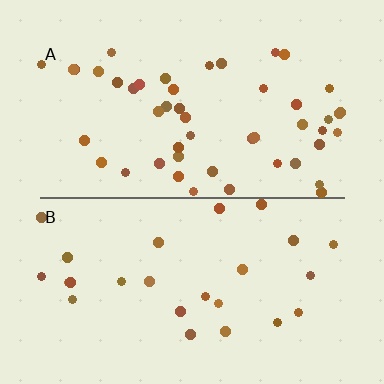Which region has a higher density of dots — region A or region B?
A (the top).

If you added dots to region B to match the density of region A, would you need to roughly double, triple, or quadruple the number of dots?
Approximately double.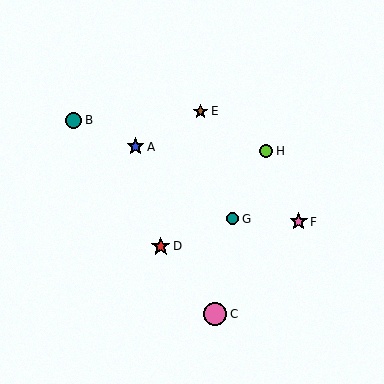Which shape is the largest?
The pink circle (labeled C) is the largest.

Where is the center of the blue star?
The center of the blue star is at (136, 147).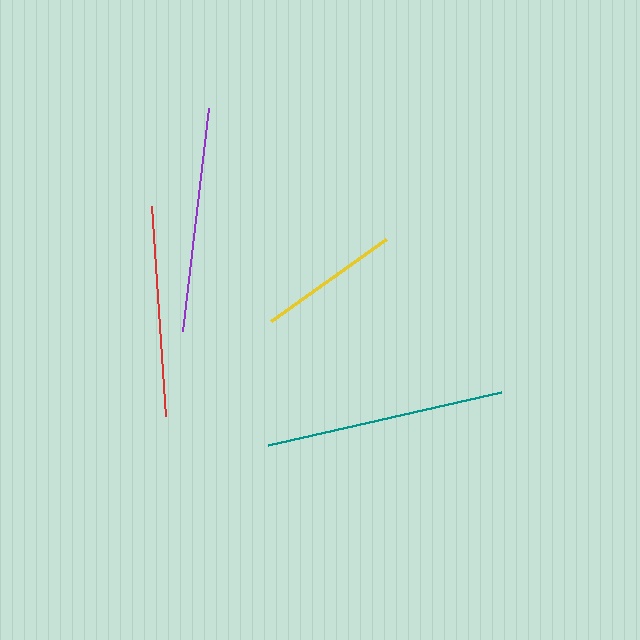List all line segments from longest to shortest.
From longest to shortest: teal, purple, red, yellow.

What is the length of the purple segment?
The purple segment is approximately 224 pixels long.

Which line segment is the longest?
The teal line is the longest at approximately 239 pixels.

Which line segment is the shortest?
The yellow line is the shortest at approximately 141 pixels.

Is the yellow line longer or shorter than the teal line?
The teal line is longer than the yellow line.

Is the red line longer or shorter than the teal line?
The teal line is longer than the red line.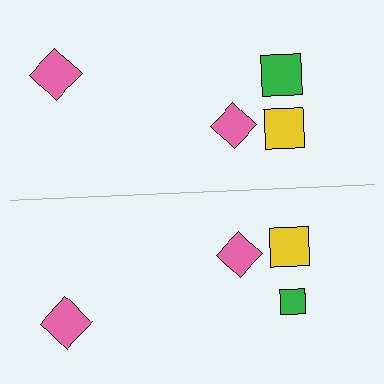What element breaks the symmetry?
The green square on the bottom side has a different size than its mirror counterpart.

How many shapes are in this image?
There are 8 shapes in this image.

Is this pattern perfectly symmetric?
No, the pattern is not perfectly symmetric. The green square on the bottom side has a different size than its mirror counterpart.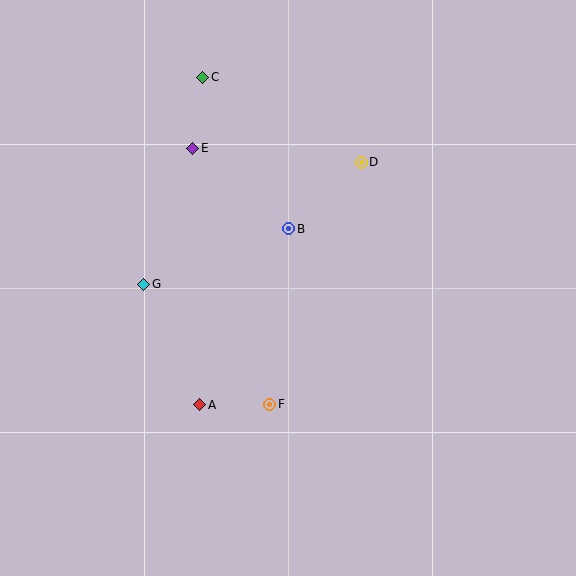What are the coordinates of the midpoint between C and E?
The midpoint between C and E is at (198, 113).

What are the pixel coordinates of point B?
Point B is at (289, 229).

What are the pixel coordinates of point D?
Point D is at (361, 162).